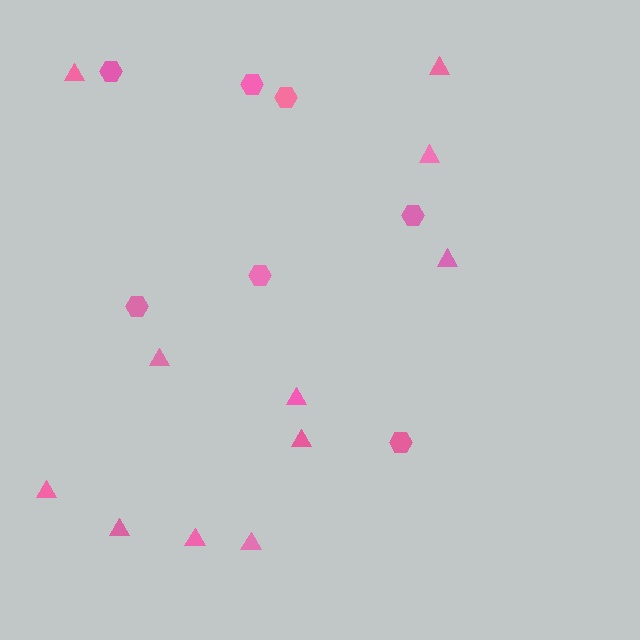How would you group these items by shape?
There are 2 groups: one group of triangles (11) and one group of hexagons (7).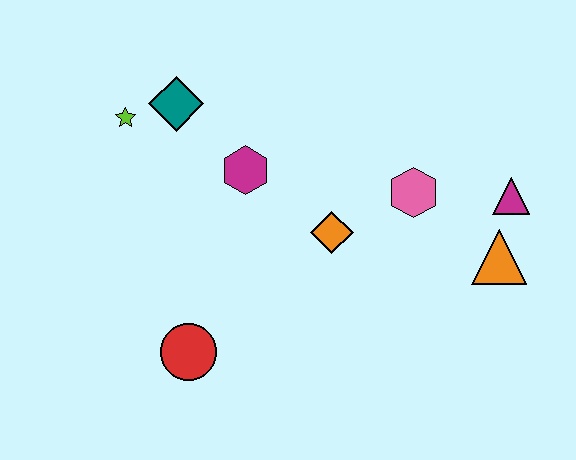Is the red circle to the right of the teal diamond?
Yes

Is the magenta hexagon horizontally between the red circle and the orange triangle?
Yes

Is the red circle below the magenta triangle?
Yes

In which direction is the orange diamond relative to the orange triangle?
The orange diamond is to the left of the orange triangle.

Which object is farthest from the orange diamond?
The lime star is farthest from the orange diamond.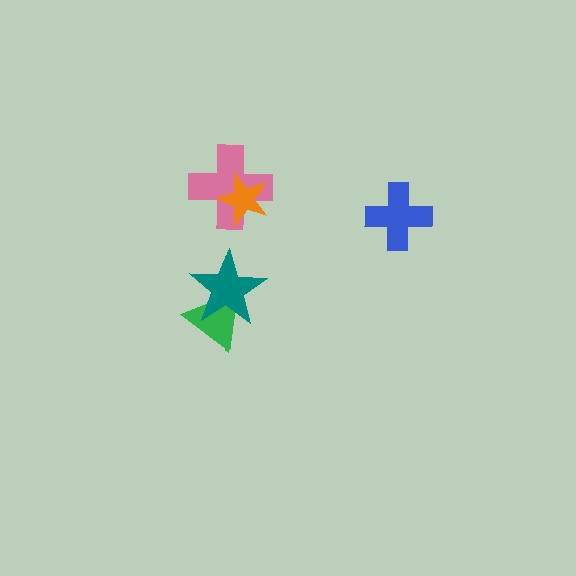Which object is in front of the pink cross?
The orange star is in front of the pink cross.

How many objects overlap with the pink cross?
1 object overlaps with the pink cross.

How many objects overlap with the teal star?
1 object overlaps with the teal star.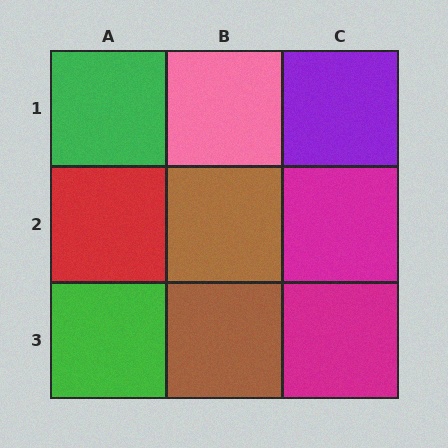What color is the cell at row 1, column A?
Green.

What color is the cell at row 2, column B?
Brown.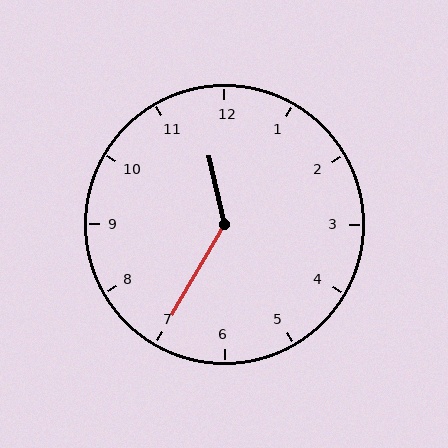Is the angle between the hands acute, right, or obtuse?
It is obtuse.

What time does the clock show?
11:35.